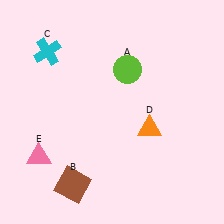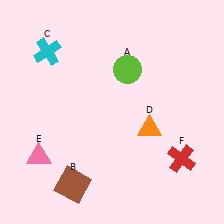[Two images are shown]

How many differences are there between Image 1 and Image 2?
There is 1 difference between the two images.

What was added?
A red cross (F) was added in Image 2.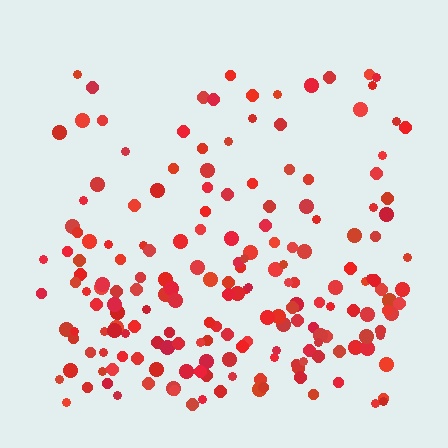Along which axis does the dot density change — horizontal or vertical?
Vertical.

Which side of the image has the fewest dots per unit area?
The top.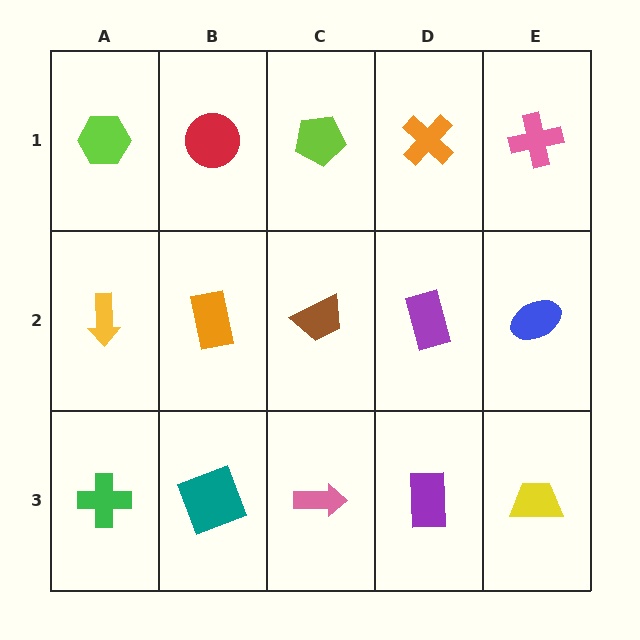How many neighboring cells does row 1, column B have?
3.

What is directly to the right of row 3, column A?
A teal square.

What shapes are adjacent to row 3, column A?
A yellow arrow (row 2, column A), a teal square (row 3, column B).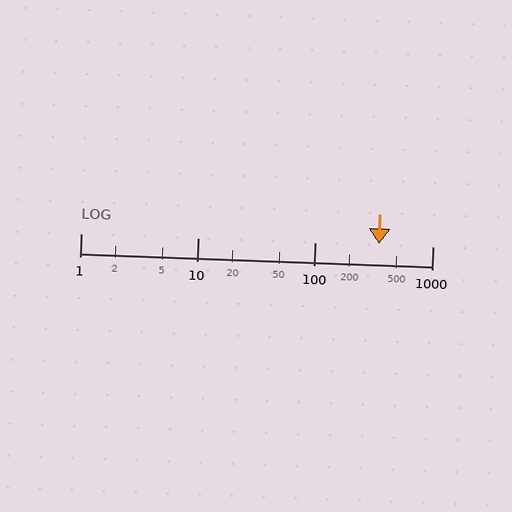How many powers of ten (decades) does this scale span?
The scale spans 3 decades, from 1 to 1000.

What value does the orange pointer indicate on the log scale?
The pointer indicates approximately 350.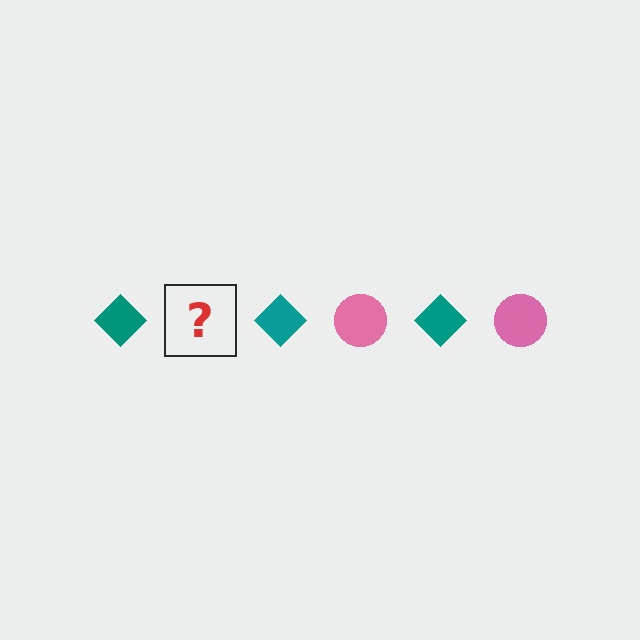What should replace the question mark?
The question mark should be replaced with a pink circle.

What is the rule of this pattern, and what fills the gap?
The rule is that the pattern alternates between teal diamond and pink circle. The gap should be filled with a pink circle.